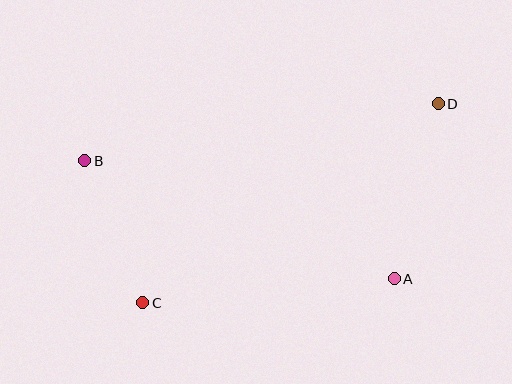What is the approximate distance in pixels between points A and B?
The distance between A and B is approximately 331 pixels.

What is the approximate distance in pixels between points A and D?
The distance between A and D is approximately 180 pixels.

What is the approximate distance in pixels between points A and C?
The distance between A and C is approximately 252 pixels.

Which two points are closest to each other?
Points B and C are closest to each other.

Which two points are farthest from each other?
Points B and D are farthest from each other.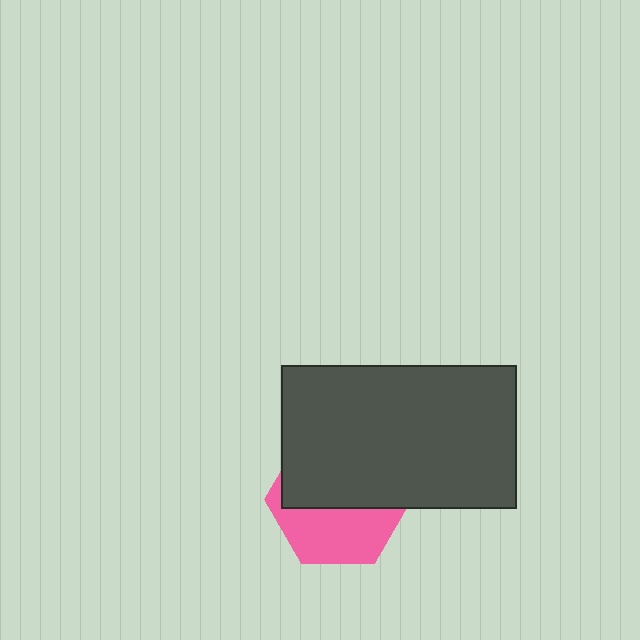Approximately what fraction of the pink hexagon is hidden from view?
Roughly 57% of the pink hexagon is hidden behind the dark gray rectangle.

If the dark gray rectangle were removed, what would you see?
You would see the complete pink hexagon.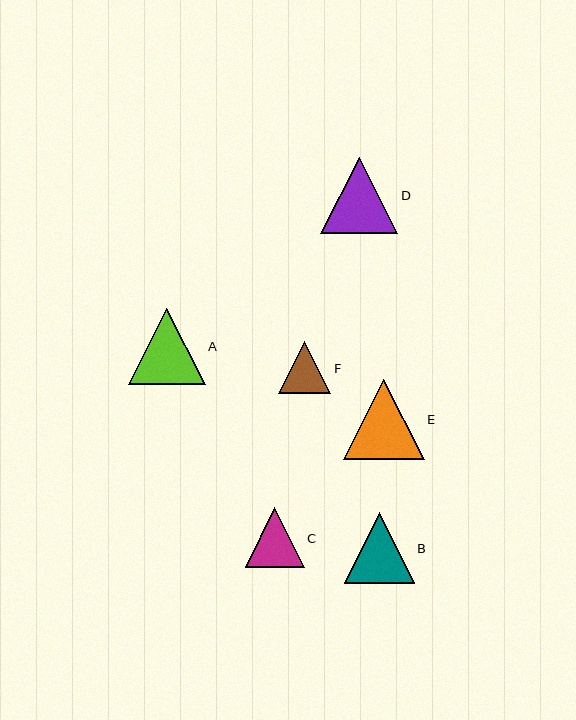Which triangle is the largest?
Triangle E is the largest with a size of approximately 80 pixels.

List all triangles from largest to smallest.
From largest to smallest: E, D, A, B, C, F.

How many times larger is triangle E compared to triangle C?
Triangle E is approximately 1.4 times the size of triangle C.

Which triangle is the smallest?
Triangle F is the smallest with a size of approximately 52 pixels.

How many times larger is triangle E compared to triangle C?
Triangle E is approximately 1.4 times the size of triangle C.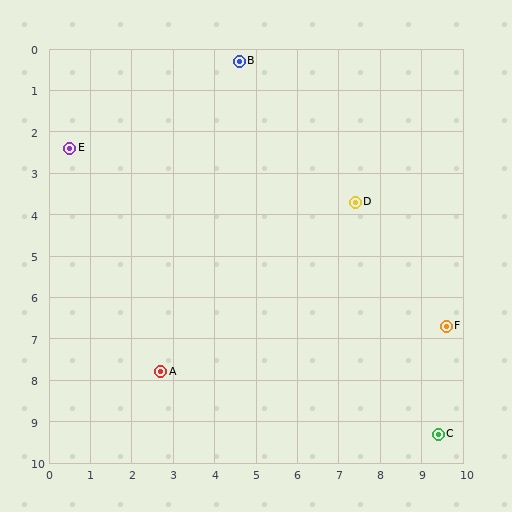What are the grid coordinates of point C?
Point C is at approximately (9.4, 9.3).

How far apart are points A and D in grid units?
Points A and D are about 6.2 grid units apart.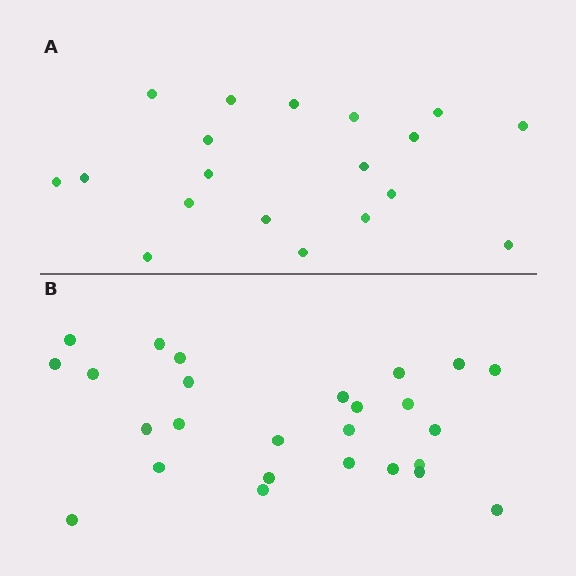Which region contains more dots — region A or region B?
Region B (the bottom region) has more dots.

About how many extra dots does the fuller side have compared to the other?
Region B has roughly 8 or so more dots than region A.